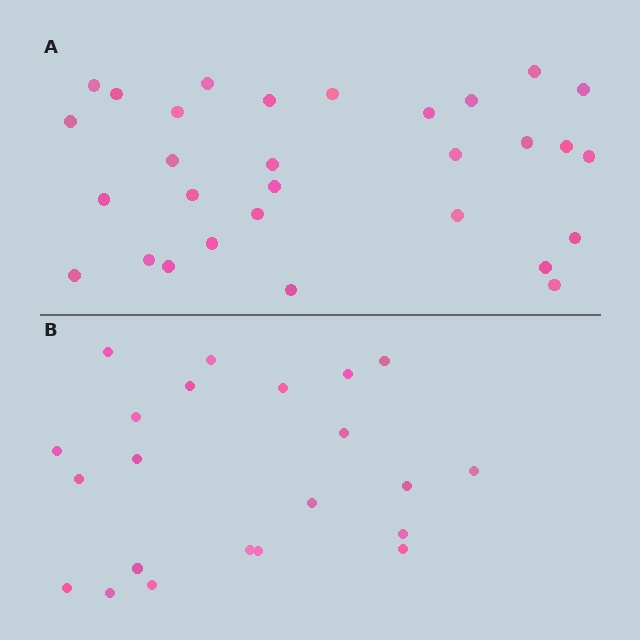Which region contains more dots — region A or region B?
Region A (the top region) has more dots.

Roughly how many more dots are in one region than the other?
Region A has roughly 8 or so more dots than region B.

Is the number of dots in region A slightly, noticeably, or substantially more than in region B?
Region A has noticeably more, but not dramatically so. The ratio is roughly 1.4 to 1.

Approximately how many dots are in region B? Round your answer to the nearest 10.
About 20 dots. (The exact count is 22, which rounds to 20.)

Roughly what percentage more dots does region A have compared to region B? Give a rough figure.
About 35% more.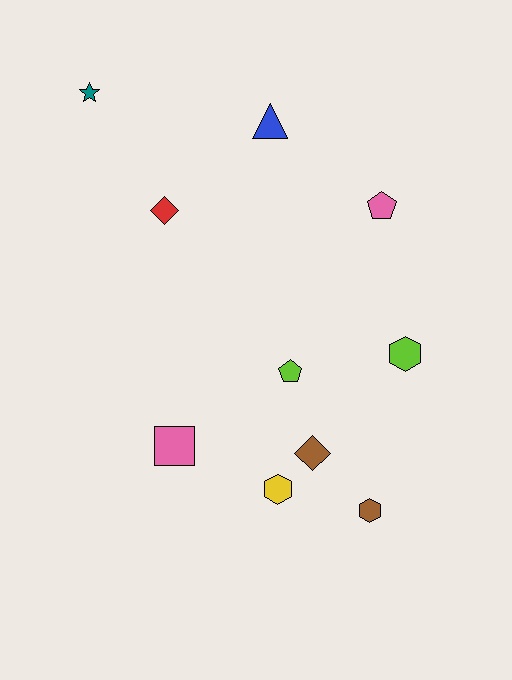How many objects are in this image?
There are 10 objects.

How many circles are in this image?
There are no circles.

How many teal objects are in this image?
There is 1 teal object.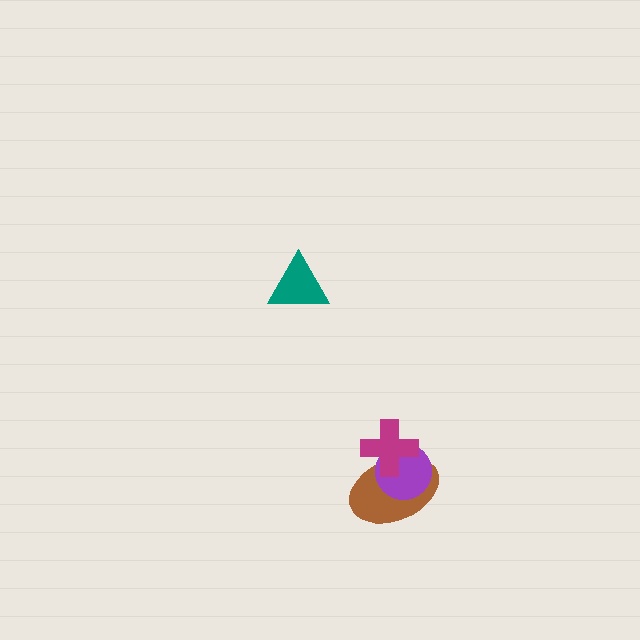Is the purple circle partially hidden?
Yes, it is partially covered by another shape.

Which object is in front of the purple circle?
The magenta cross is in front of the purple circle.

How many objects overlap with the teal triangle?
0 objects overlap with the teal triangle.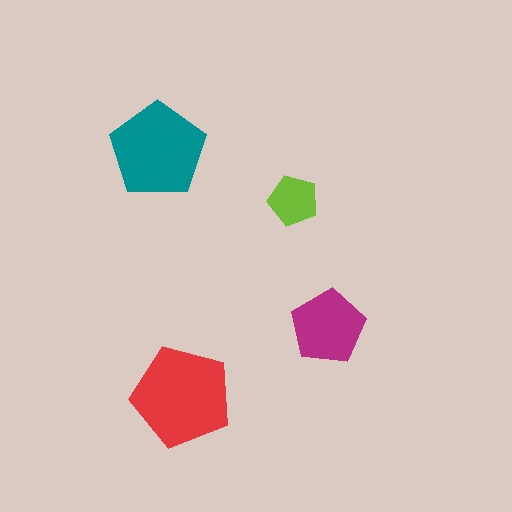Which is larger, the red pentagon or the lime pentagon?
The red one.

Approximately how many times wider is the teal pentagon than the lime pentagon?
About 2 times wider.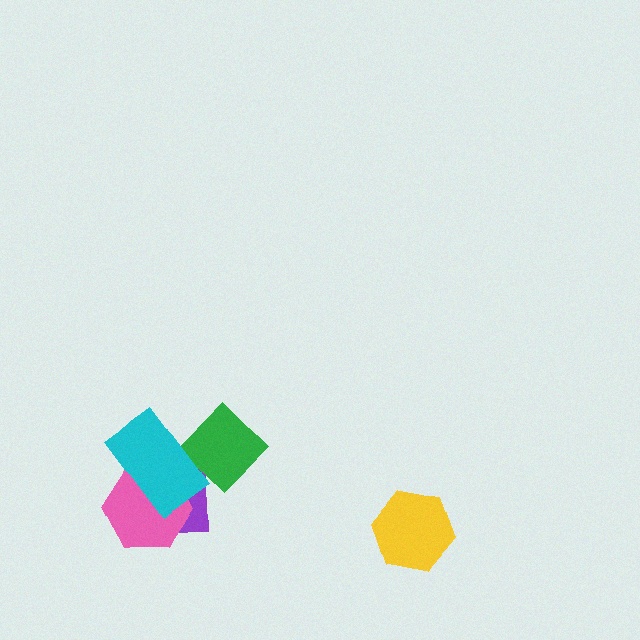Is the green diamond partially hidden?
Yes, it is partially covered by another shape.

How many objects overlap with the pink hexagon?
2 objects overlap with the pink hexagon.